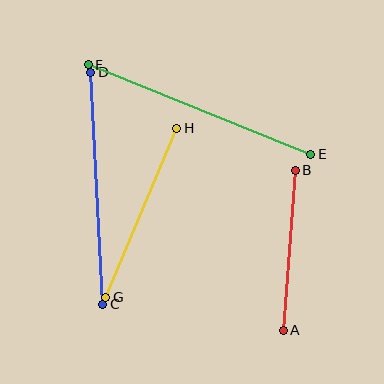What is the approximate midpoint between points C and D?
The midpoint is at approximately (97, 188) pixels.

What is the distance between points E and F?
The distance is approximately 240 pixels.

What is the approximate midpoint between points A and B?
The midpoint is at approximately (289, 250) pixels.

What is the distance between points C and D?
The distance is approximately 232 pixels.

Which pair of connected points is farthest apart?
Points E and F are farthest apart.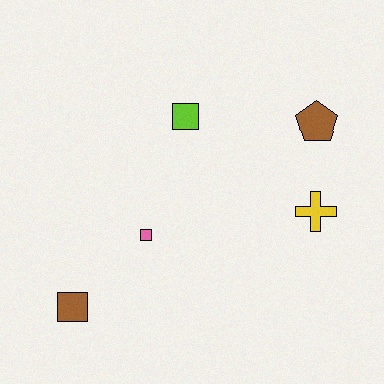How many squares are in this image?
There are 3 squares.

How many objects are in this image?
There are 5 objects.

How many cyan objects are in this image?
There are no cyan objects.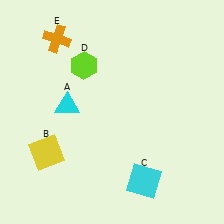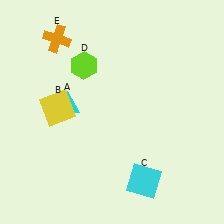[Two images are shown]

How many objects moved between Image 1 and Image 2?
1 object moved between the two images.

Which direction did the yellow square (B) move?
The yellow square (B) moved up.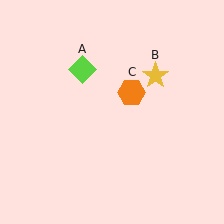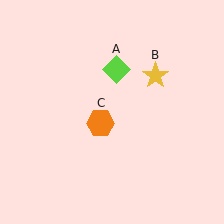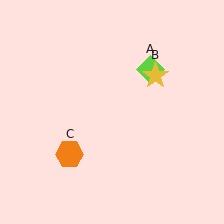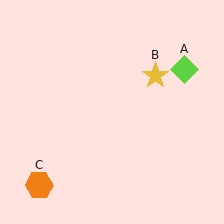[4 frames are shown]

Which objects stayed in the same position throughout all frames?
Yellow star (object B) remained stationary.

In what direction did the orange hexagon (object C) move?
The orange hexagon (object C) moved down and to the left.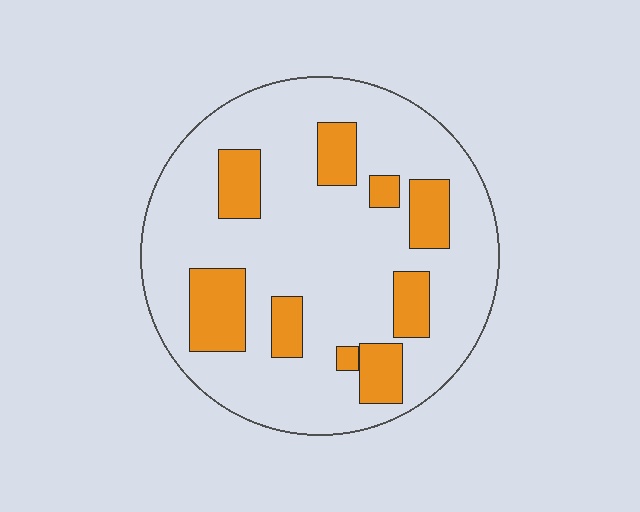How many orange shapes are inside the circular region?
9.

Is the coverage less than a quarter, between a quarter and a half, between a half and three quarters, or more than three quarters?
Less than a quarter.